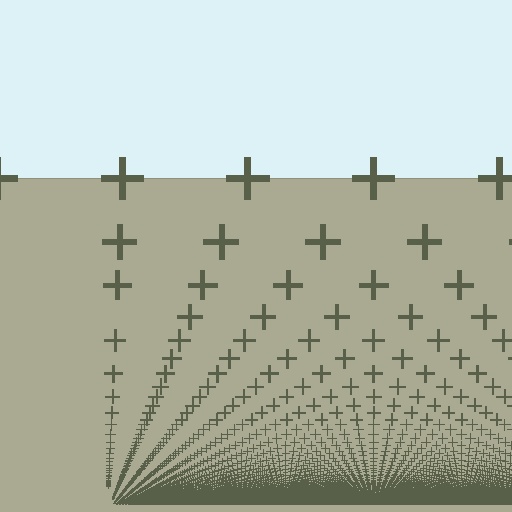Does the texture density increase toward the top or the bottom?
Density increases toward the bottom.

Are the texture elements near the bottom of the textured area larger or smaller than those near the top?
Smaller. The gradient is inverted — elements near the bottom are smaller and denser.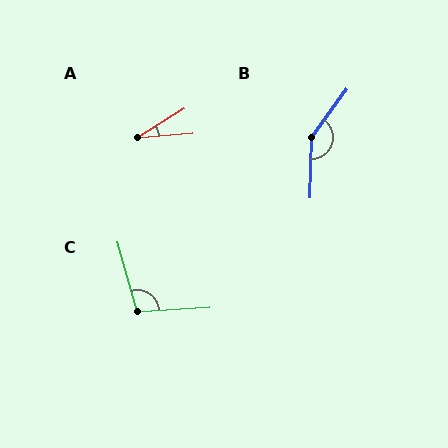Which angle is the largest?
B, at approximately 146 degrees.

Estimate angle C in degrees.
Approximately 101 degrees.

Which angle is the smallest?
A, at approximately 28 degrees.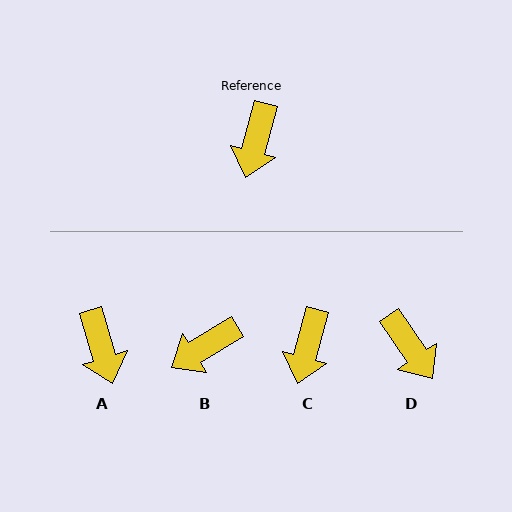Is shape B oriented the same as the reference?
No, it is off by about 43 degrees.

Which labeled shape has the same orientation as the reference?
C.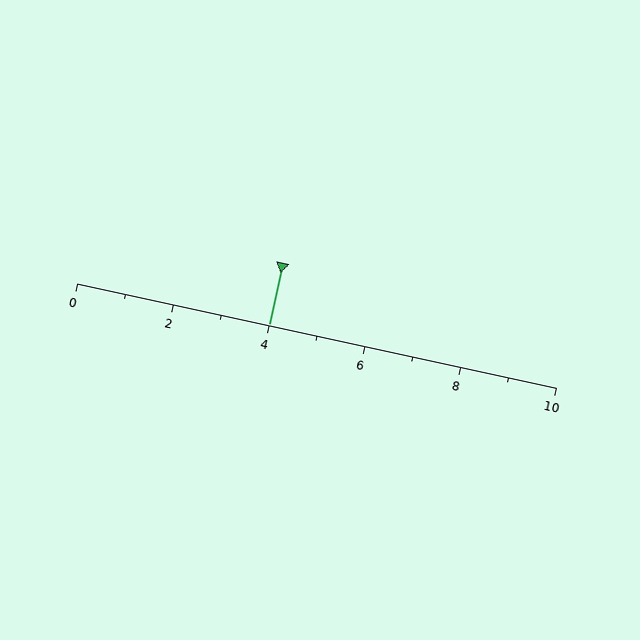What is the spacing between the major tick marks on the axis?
The major ticks are spaced 2 apart.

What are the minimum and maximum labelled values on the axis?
The axis runs from 0 to 10.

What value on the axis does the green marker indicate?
The marker indicates approximately 4.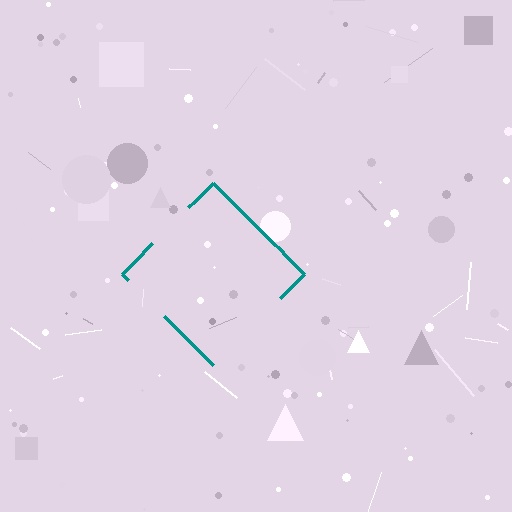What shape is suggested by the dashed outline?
The dashed outline suggests a diamond.